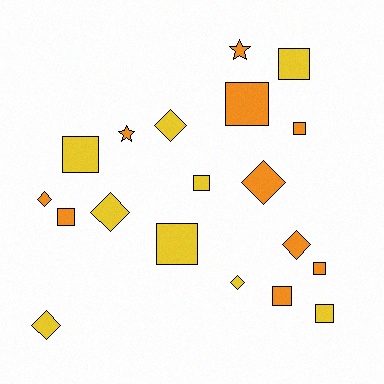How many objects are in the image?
There are 19 objects.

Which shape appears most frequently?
Square, with 10 objects.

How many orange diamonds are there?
There are 3 orange diamonds.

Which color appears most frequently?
Orange, with 10 objects.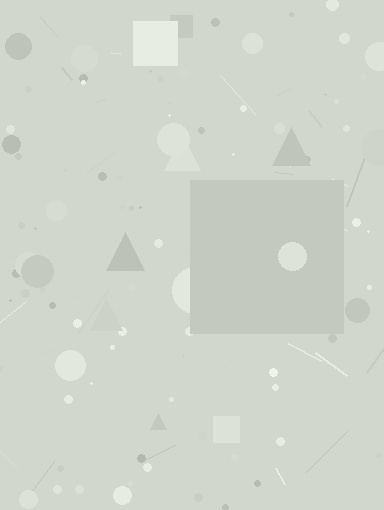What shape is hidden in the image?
A square is hidden in the image.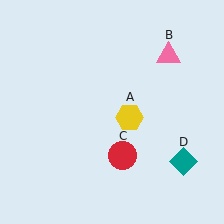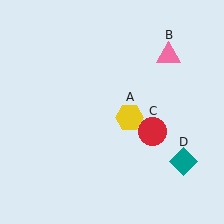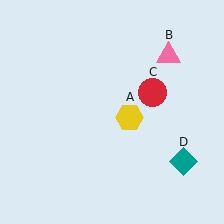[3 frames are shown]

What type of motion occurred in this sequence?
The red circle (object C) rotated counterclockwise around the center of the scene.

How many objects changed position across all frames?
1 object changed position: red circle (object C).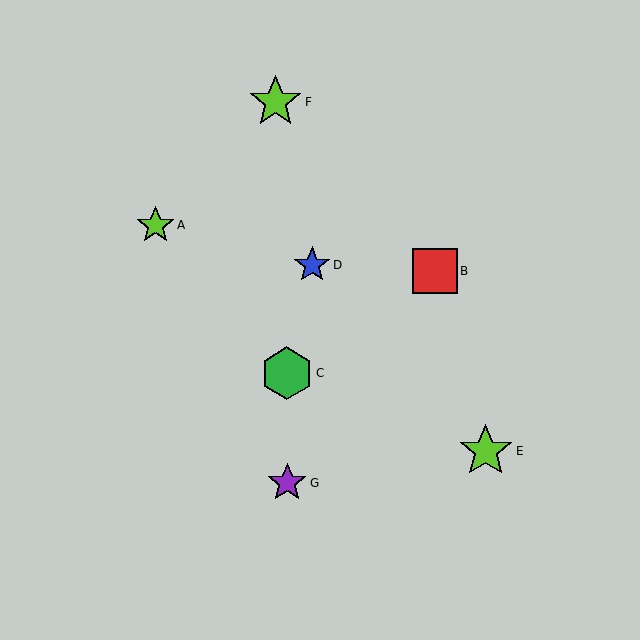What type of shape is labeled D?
Shape D is a blue star.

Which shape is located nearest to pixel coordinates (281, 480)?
The purple star (labeled G) at (287, 483) is nearest to that location.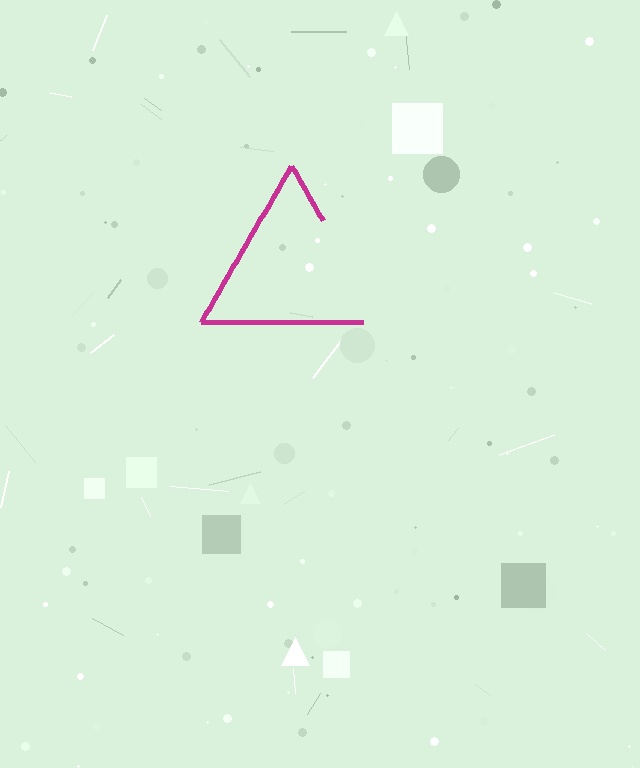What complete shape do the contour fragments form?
The contour fragments form a triangle.